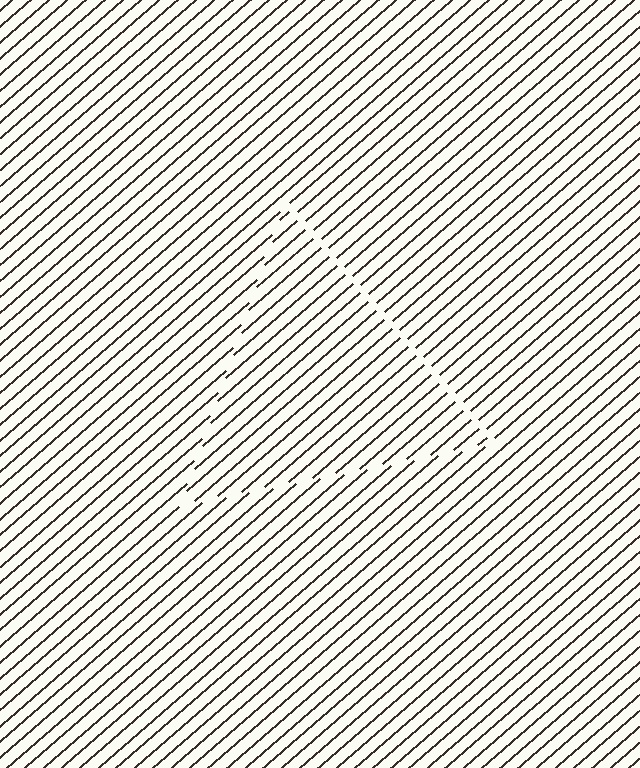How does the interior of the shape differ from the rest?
The interior of the shape contains the same grating, shifted by half a period — the contour is defined by the phase discontinuity where line-ends from the inner and outer gratings abut.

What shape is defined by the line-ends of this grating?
An illusory triangle. The interior of the shape contains the same grating, shifted by half a period — the contour is defined by the phase discontinuity where line-ends from the inner and outer gratings abut.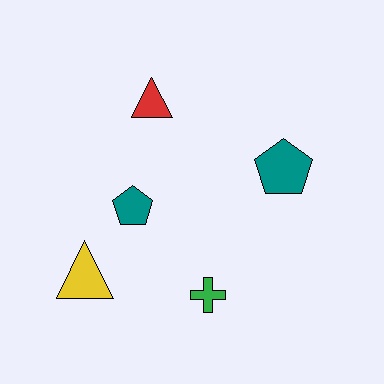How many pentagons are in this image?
There are 2 pentagons.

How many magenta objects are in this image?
There are no magenta objects.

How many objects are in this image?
There are 5 objects.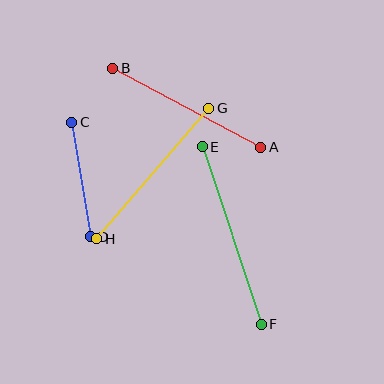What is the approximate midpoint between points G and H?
The midpoint is at approximately (153, 174) pixels.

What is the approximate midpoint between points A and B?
The midpoint is at approximately (187, 108) pixels.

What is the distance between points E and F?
The distance is approximately 187 pixels.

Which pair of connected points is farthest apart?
Points E and F are farthest apart.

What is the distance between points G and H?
The distance is approximately 172 pixels.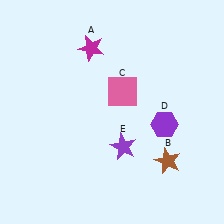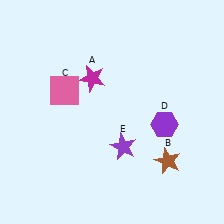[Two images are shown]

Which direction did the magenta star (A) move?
The magenta star (A) moved down.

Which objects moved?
The objects that moved are: the magenta star (A), the pink square (C).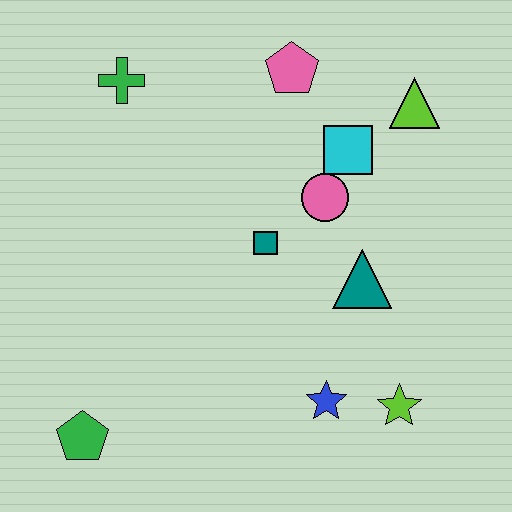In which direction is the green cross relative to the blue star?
The green cross is above the blue star.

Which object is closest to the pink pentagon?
The cyan square is closest to the pink pentagon.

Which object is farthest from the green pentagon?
The lime triangle is farthest from the green pentagon.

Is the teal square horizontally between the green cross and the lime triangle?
Yes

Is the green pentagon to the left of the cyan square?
Yes